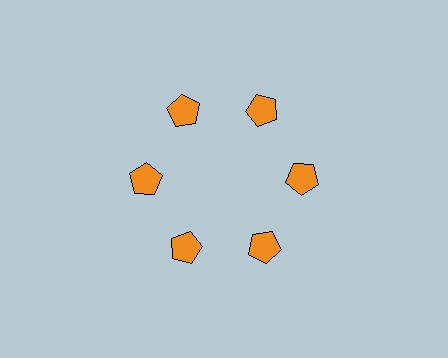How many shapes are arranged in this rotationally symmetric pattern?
There are 6 shapes, arranged in 6 groups of 1.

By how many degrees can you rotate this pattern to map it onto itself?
The pattern maps onto itself every 60 degrees of rotation.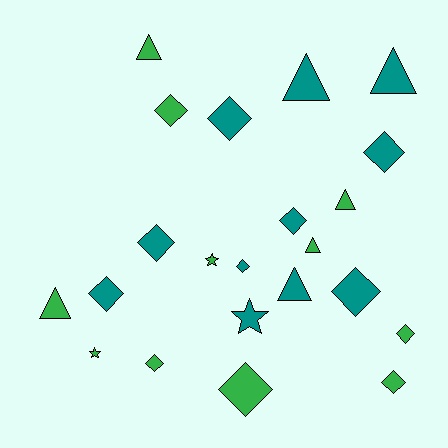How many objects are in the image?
There are 22 objects.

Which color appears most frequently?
Green, with 11 objects.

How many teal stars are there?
There is 1 teal star.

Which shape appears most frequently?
Diamond, with 12 objects.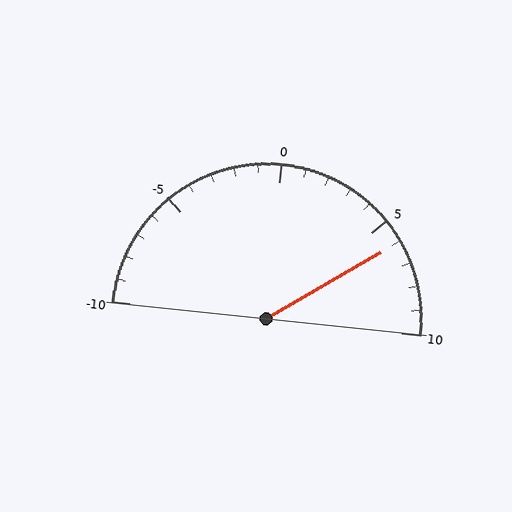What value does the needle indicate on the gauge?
The needle indicates approximately 6.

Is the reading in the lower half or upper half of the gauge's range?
The reading is in the upper half of the range (-10 to 10).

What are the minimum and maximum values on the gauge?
The gauge ranges from -10 to 10.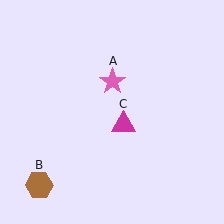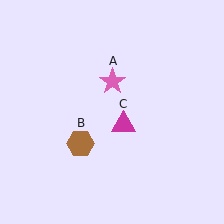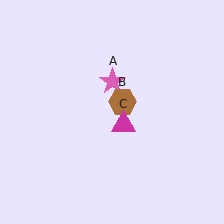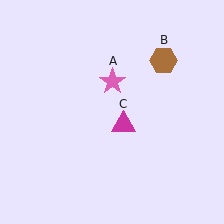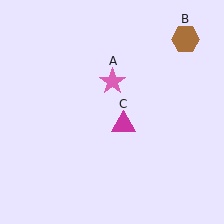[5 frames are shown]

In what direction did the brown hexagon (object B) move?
The brown hexagon (object B) moved up and to the right.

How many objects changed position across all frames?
1 object changed position: brown hexagon (object B).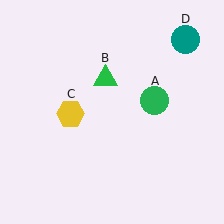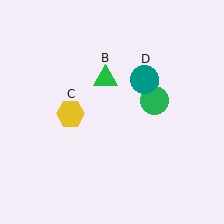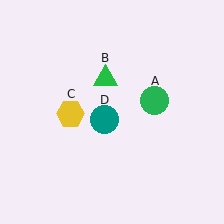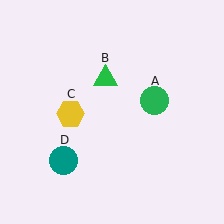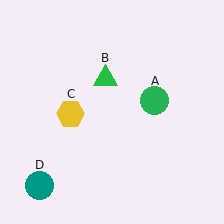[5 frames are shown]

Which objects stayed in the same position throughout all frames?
Green circle (object A) and green triangle (object B) and yellow hexagon (object C) remained stationary.